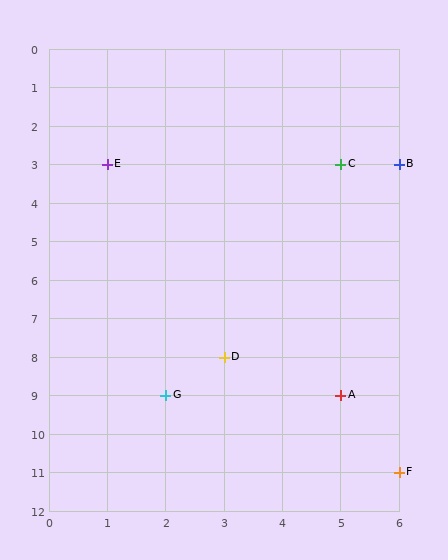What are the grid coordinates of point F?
Point F is at grid coordinates (6, 11).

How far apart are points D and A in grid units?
Points D and A are 2 columns and 1 row apart (about 2.2 grid units diagonally).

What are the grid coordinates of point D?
Point D is at grid coordinates (3, 8).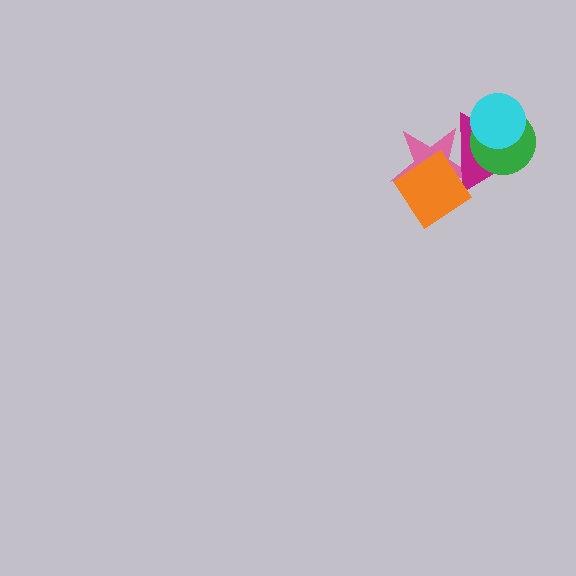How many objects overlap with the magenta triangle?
4 objects overlap with the magenta triangle.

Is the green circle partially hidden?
Yes, it is partially covered by another shape.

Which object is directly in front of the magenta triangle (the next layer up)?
The green circle is directly in front of the magenta triangle.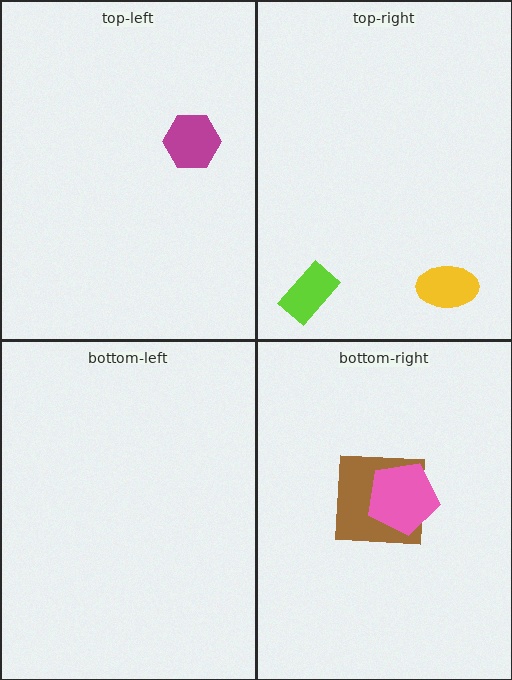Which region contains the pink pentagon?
The bottom-right region.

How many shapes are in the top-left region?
1.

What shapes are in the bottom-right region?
The brown square, the pink pentagon.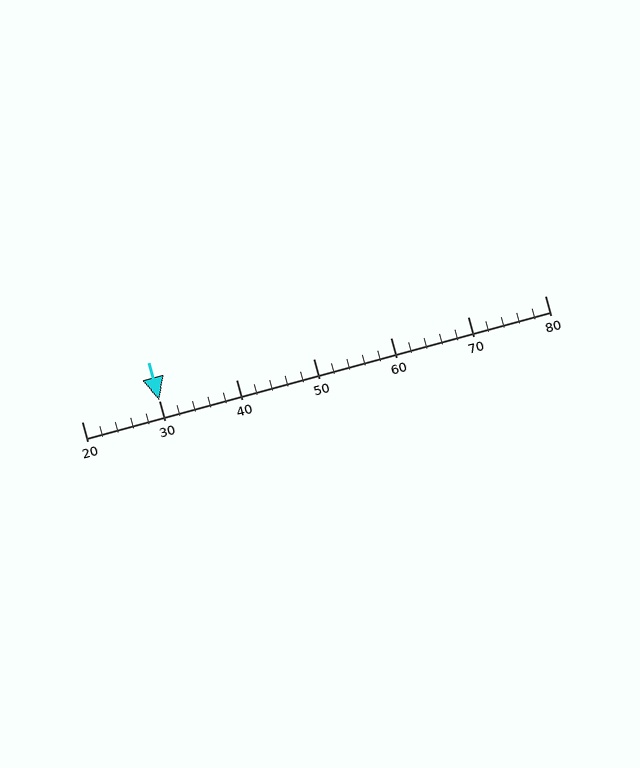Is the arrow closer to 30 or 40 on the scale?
The arrow is closer to 30.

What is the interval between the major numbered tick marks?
The major tick marks are spaced 10 units apart.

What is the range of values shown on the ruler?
The ruler shows values from 20 to 80.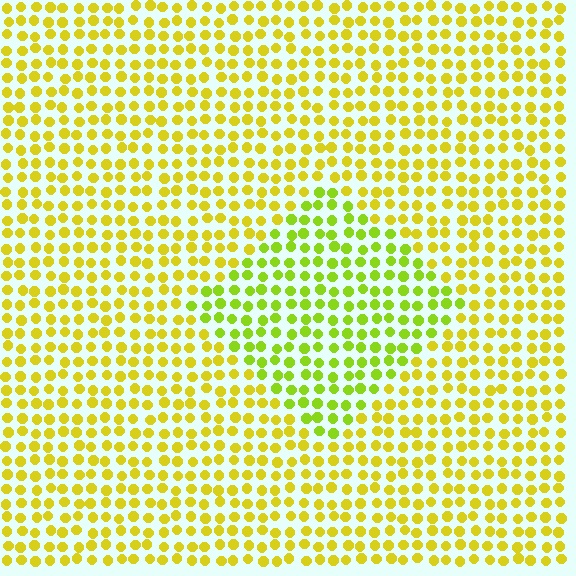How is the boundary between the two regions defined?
The boundary is defined purely by a slight shift in hue (about 28 degrees). Spacing, size, and orientation are identical on both sides.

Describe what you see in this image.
The image is filled with small yellow elements in a uniform arrangement. A diamond-shaped region is visible where the elements are tinted to a slightly different hue, forming a subtle color boundary.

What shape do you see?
I see a diamond.